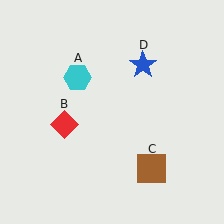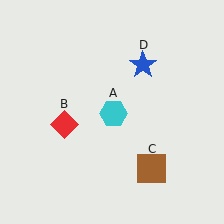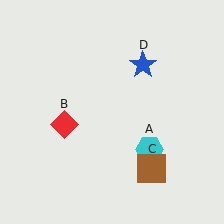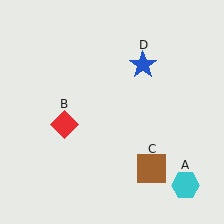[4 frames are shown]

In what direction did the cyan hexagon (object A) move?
The cyan hexagon (object A) moved down and to the right.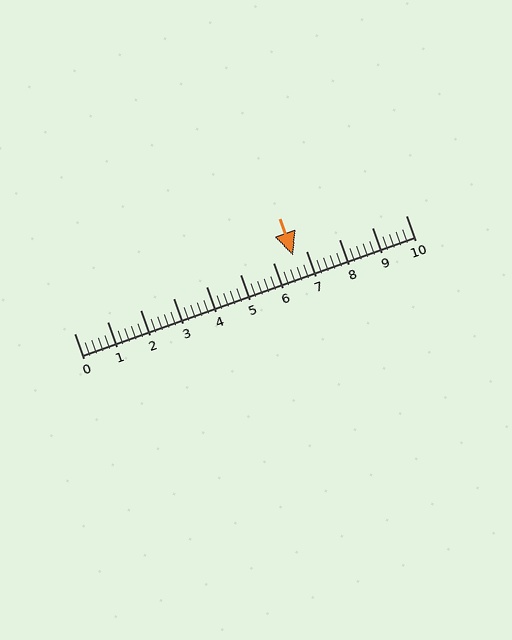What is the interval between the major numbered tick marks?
The major tick marks are spaced 1 units apart.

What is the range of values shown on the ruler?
The ruler shows values from 0 to 10.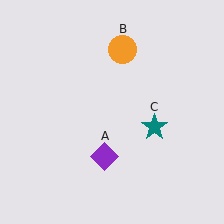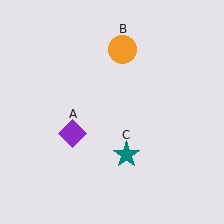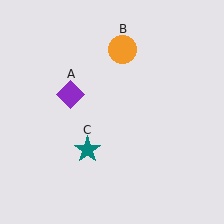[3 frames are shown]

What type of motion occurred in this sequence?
The purple diamond (object A), teal star (object C) rotated clockwise around the center of the scene.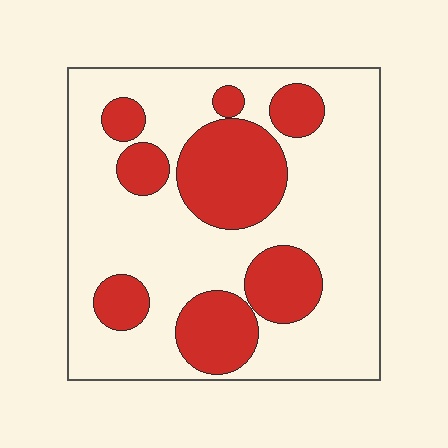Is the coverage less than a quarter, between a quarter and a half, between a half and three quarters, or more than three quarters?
Between a quarter and a half.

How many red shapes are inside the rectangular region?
8.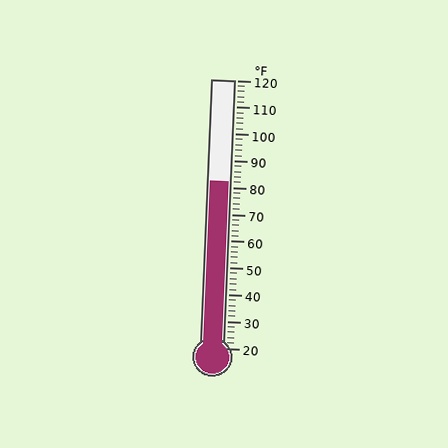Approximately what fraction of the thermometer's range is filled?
The thermometer is filled to approximately 60% of its range.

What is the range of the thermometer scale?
The thermometer scale ranges from 20°F to 120°F.